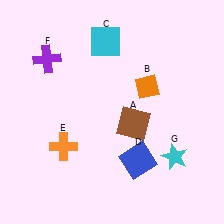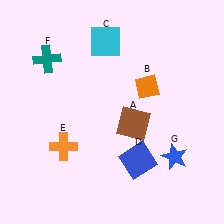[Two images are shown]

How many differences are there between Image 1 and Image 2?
There are 2 differences between the two images.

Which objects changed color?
F changed from purple to teal. G changed from cyan to blue.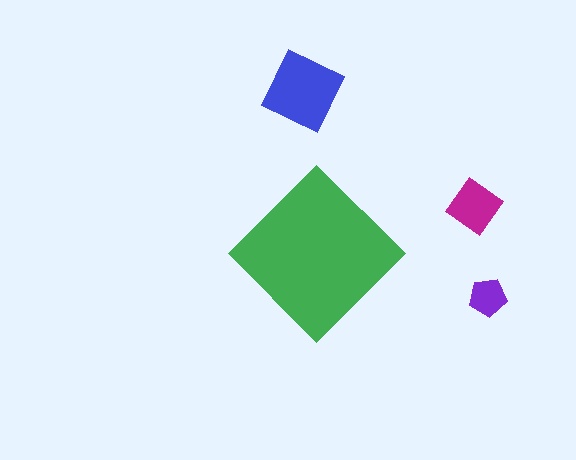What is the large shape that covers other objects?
A green diamond.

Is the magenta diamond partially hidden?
No, the magenta diamond is fully visible.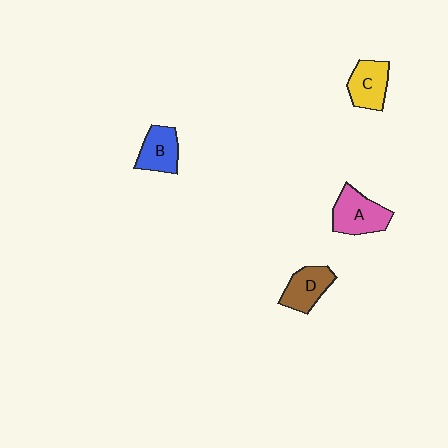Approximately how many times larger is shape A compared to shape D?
Approximately 1.2 times.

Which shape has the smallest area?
Shape B (blue).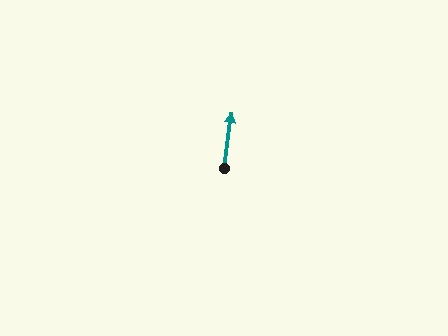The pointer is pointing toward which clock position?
Roughly 12 o'clock.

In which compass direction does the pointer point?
North.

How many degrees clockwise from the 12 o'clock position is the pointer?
Approximately 8 degrees.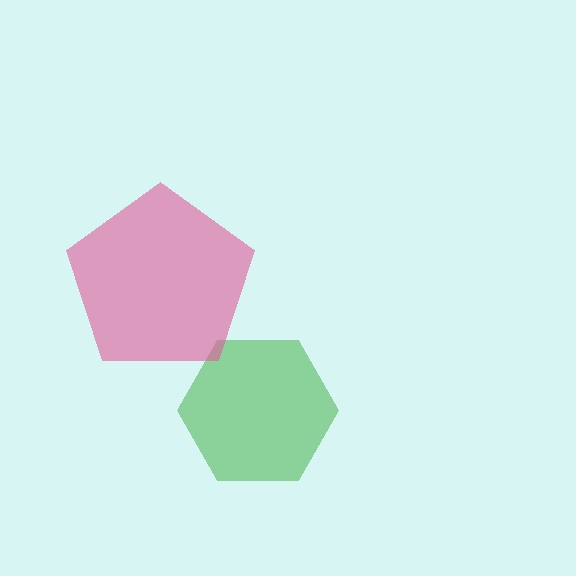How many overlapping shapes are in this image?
There are 2 overlapping shapes in the image.